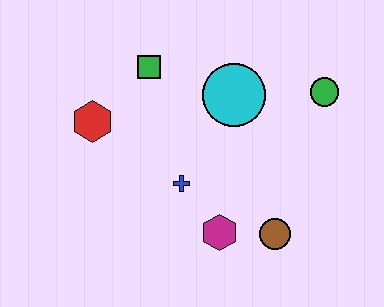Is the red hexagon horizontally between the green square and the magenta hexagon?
No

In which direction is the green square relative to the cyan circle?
The green square is to the left of the cyan circle.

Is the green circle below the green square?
Yes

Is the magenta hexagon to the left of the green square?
No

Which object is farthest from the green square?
The brown circle is farthest from the green square.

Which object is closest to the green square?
The red hexagon is closest to the green square.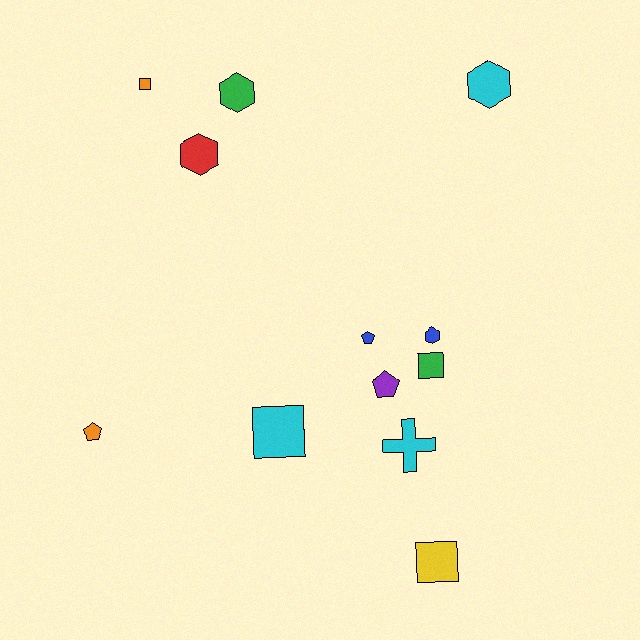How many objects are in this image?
There are 12 objects.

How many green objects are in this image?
There are 2 green objects.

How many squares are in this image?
There are 4 squares.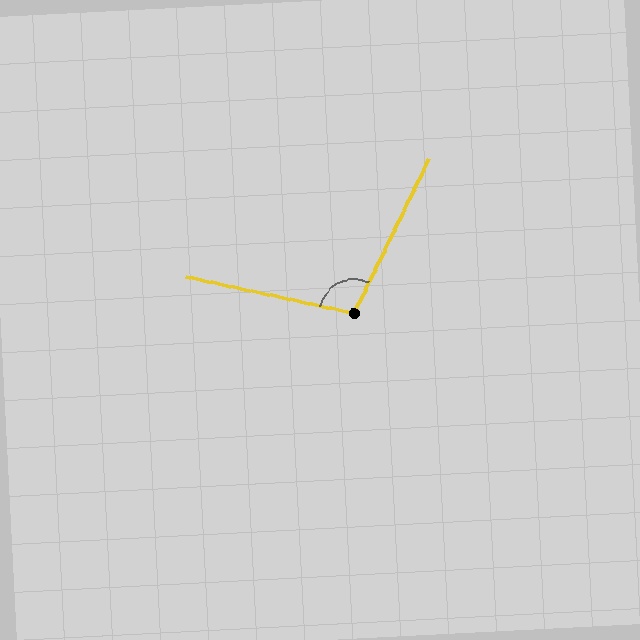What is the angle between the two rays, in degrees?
Approximately 104 degrees.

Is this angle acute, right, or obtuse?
It is obtuse.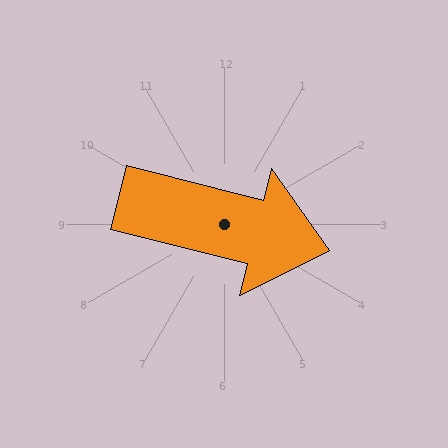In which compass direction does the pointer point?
East.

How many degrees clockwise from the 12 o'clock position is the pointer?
Approximately 104 degrees.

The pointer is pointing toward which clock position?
Roughly 3 o'clock.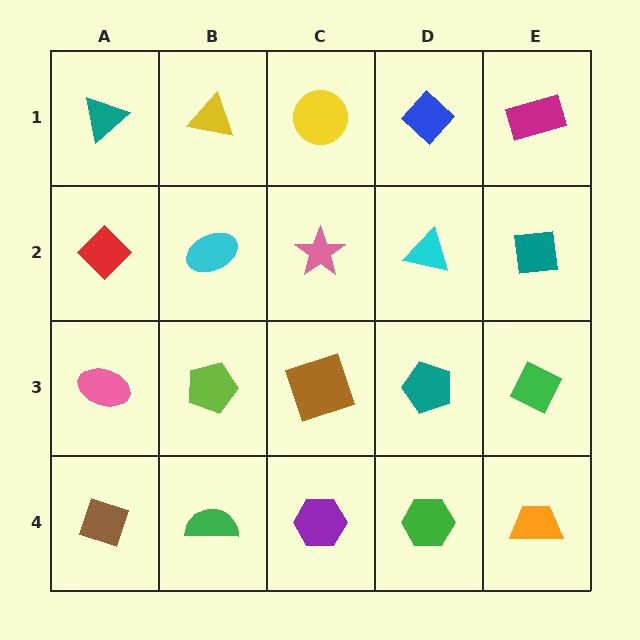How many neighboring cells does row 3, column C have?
4.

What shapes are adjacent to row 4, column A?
A pink ellipse (row 3, column A), a green semicircle (row 4, column B).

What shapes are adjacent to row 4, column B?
A lime pentagon (row 3, column B), a brown diamond (row 4, column A), a purple hexagon (row 4, column C).